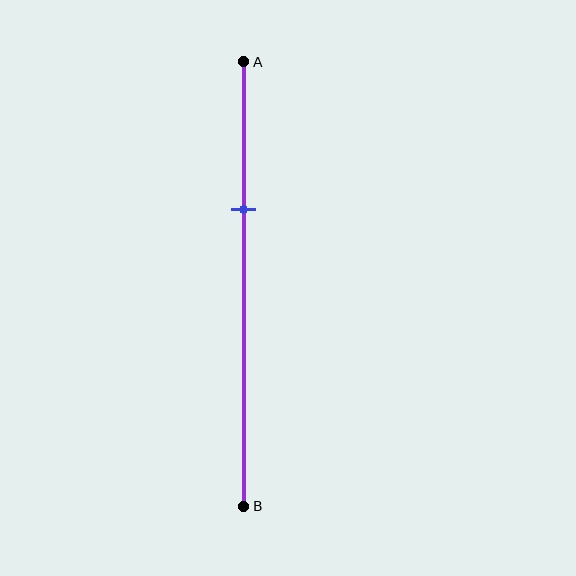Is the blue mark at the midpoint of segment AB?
No, the mark is at about 35% from A, not at the 50% midpoint.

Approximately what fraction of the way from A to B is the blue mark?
The blue mark is approximately 35% of the way from A to B.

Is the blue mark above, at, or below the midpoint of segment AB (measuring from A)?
The blue mark is above the midpoint of segment AB.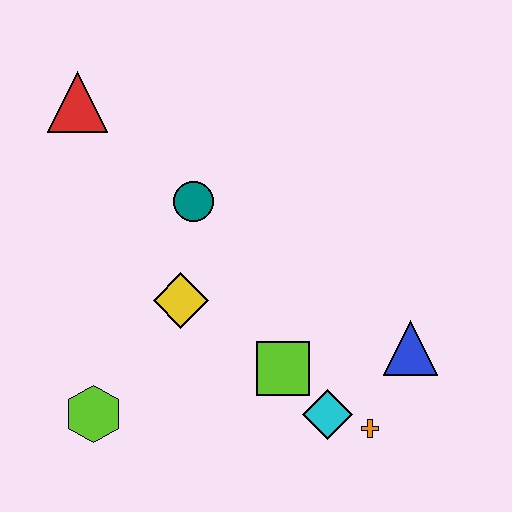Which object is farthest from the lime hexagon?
The blue triangle is farthest from the lime hexagon.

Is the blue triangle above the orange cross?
Yes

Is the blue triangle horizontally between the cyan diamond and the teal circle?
No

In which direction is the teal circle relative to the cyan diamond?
The teal circle is above the cyan diamond.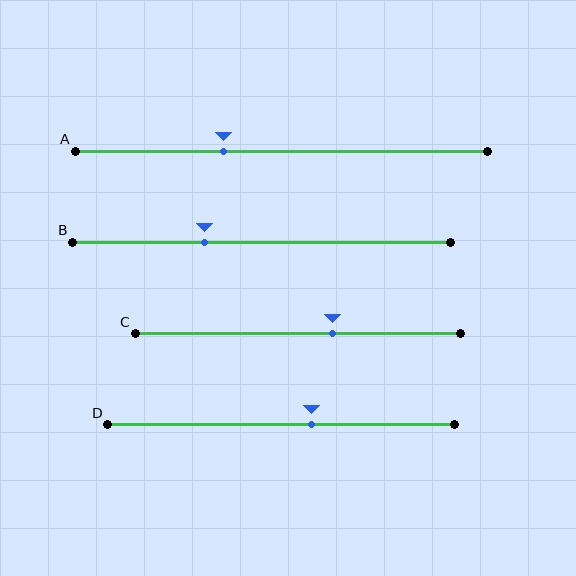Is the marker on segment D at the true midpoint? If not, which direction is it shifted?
No, the marker on segment D is shifted to the right by about 9% of the segment length.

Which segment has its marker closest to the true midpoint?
Segment D has its marker closest to the true midpoint.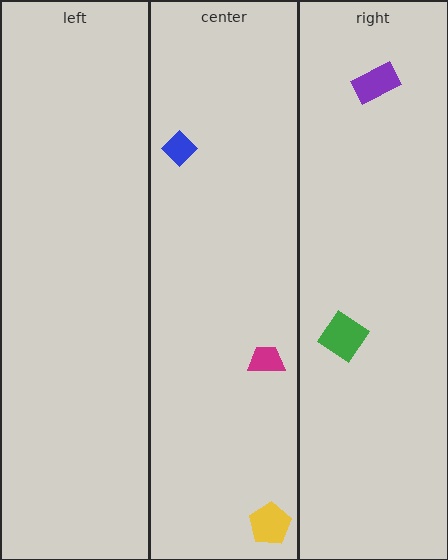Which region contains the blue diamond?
The center region.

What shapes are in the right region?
The purple rectangle, the green diamond.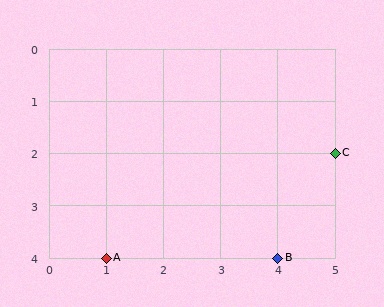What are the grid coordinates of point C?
Point C is at grid coordinates (5, 2).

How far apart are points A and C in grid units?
Points A and C are 4 columns and 2 rows apart (about 4.5 grid units diagonally).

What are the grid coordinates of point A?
Point A is at grid coordinates (1, 4).